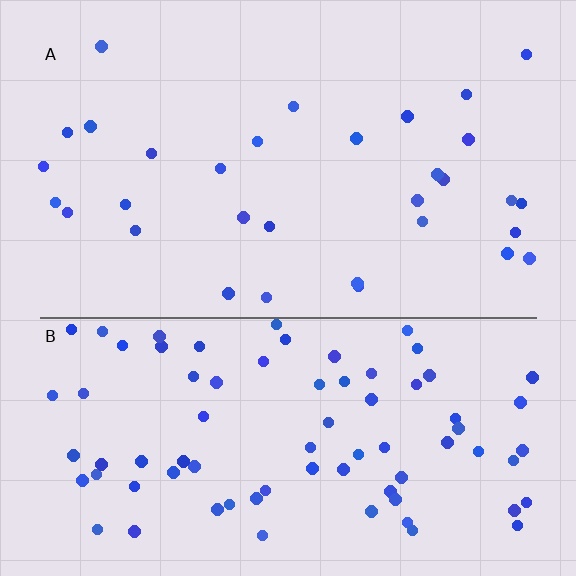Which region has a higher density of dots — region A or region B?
B (the bottom).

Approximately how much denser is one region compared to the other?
Approximately 2.5× — region B over region A.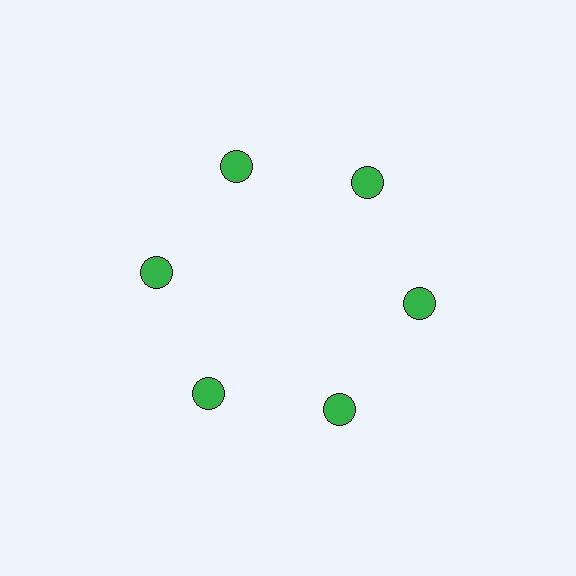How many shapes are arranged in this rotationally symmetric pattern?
There are 6 shapes, arranged in 6 groups of 1.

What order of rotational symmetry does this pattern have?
This pattern has 6-fold rotational symmetry.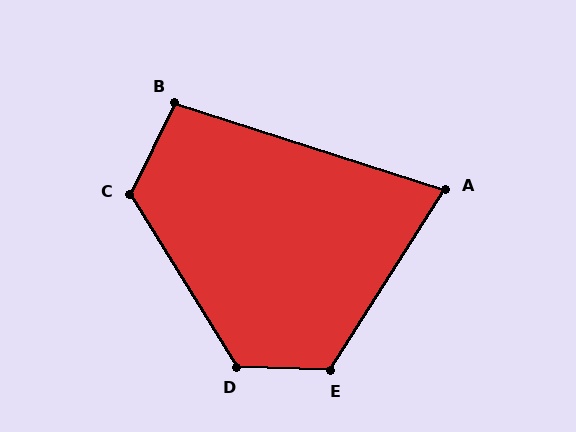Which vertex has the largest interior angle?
D, at approximately 124 degrees.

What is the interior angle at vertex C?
Approximately 122 degrees (obtuse).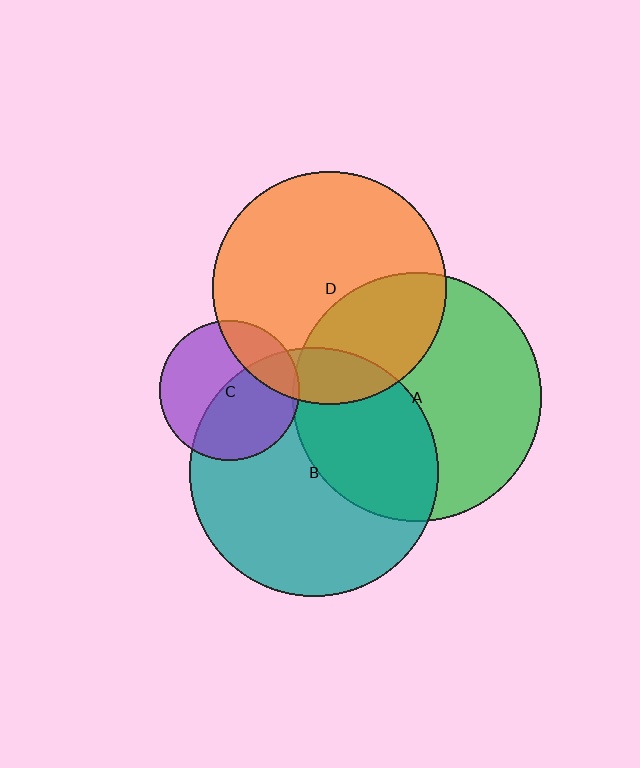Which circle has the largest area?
Circle B (teal).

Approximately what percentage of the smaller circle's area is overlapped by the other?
Approximately 50%.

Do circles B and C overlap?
Yes.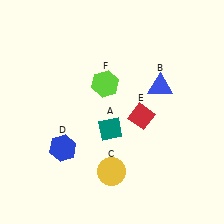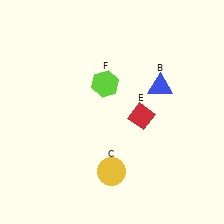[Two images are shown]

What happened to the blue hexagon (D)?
The blue hexagon (D) was removed in Image 2. It was in the bottom-left area of Image 1.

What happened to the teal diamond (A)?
The teal diamond (A) was removed in Image 2. It was in the bottom-left area of Image 1.